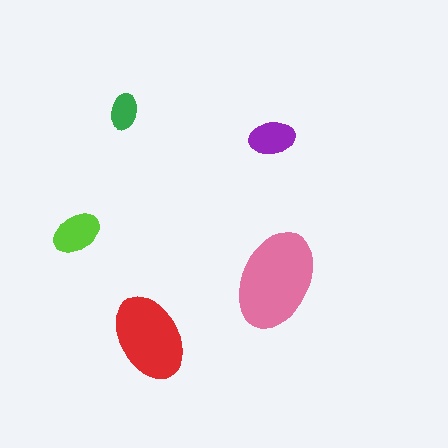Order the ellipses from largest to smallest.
the pink one, the red one, the lime one, the purple one, the green one.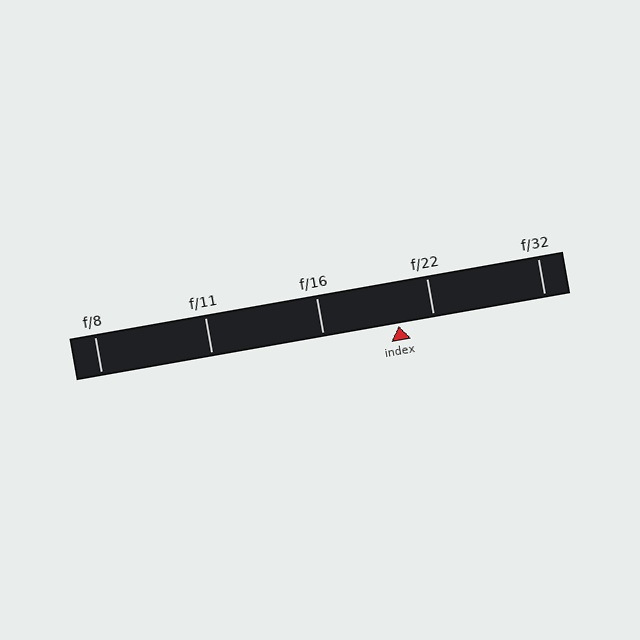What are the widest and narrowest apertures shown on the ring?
The widest aperture shown is f/8 and the narrowest is f/32.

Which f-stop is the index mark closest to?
The index mark is closest to f/22.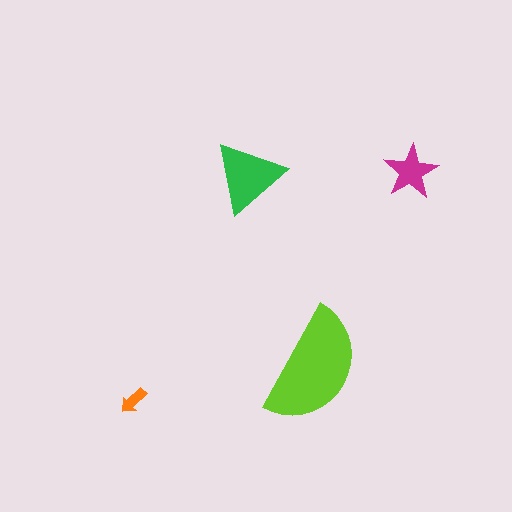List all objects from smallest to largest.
The orange arrow, the magenta star, the green triangle, the lime semicircle.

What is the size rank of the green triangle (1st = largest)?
2nd.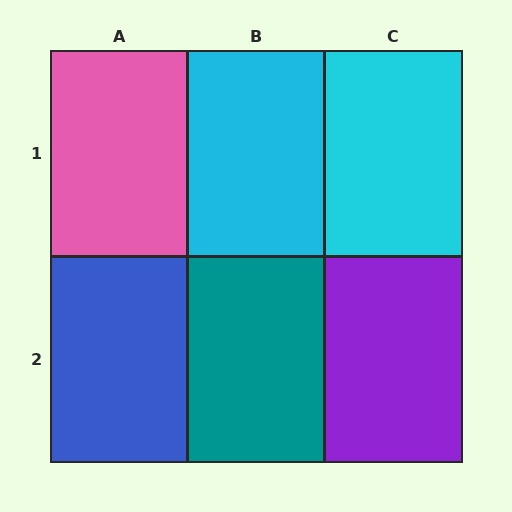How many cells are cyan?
2 cells are cyan.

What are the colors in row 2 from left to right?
Blue, teal, purple.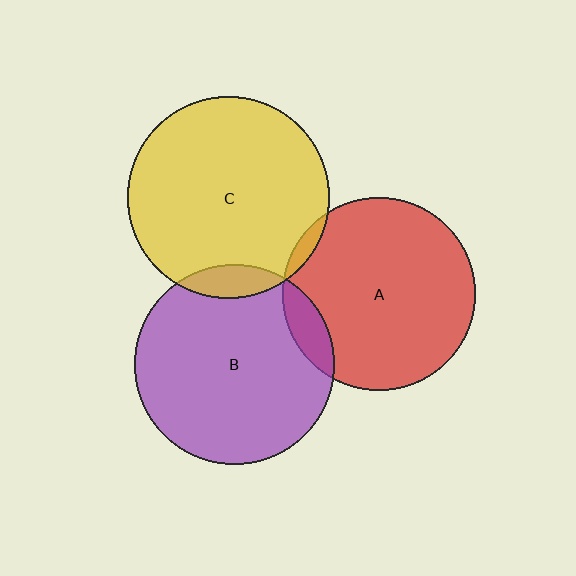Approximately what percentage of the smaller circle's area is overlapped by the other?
Approximately 5%.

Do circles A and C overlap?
Yes.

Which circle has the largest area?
Circle C (yellow).